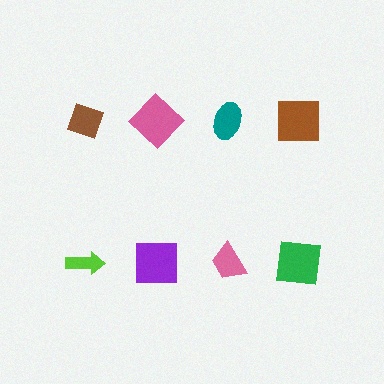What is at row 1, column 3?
A teal ellipse.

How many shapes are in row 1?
4 shapes.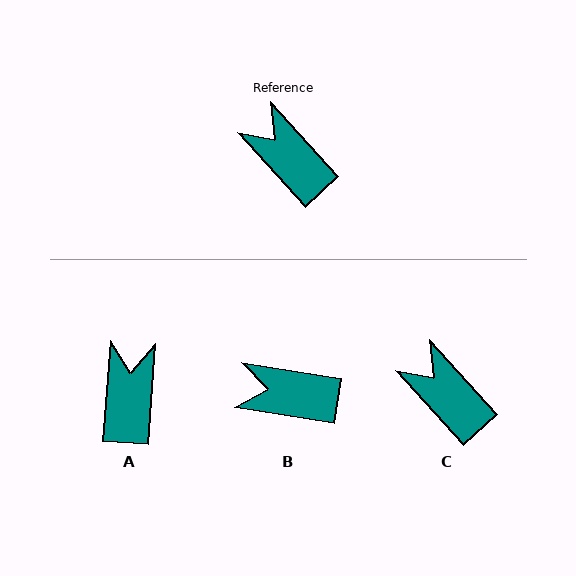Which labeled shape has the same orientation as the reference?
C.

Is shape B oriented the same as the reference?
No, it is off by about 39 degrees.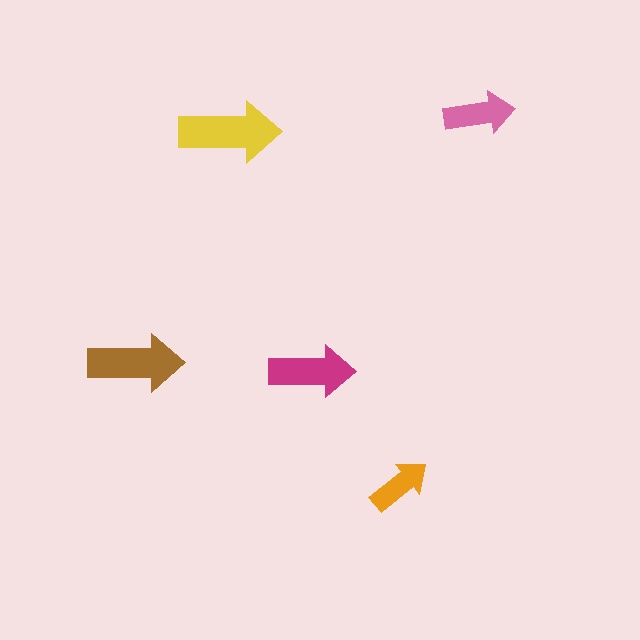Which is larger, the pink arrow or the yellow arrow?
The yellow one.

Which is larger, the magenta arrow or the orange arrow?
The magenta one.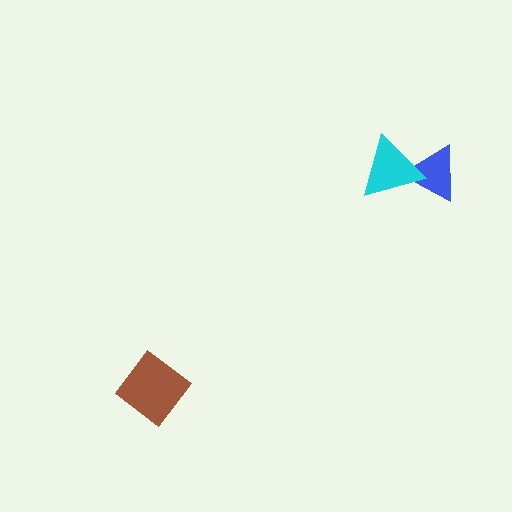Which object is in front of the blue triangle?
The cyan triangle is in front of the blue triangle.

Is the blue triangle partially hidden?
Yes, it is partially covered by another shape.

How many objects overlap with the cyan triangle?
1 object overlaps with the cyan triangle.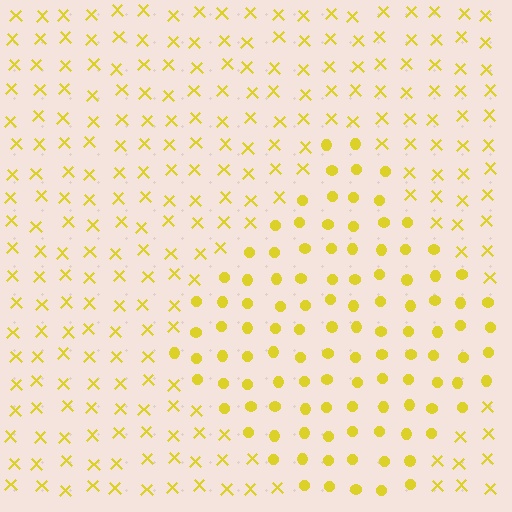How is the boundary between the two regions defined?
The boundary is defined by a change in element shape: circles inside vs. X marks outside. All elements share the same color and spacing.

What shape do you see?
I see a diamond.